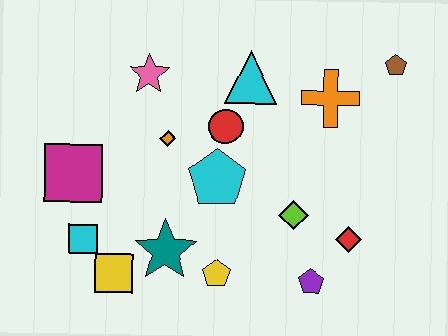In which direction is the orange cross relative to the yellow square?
The orange cross is to the right of the yellow square.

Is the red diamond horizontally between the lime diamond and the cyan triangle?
No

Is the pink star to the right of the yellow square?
Yes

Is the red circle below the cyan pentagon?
No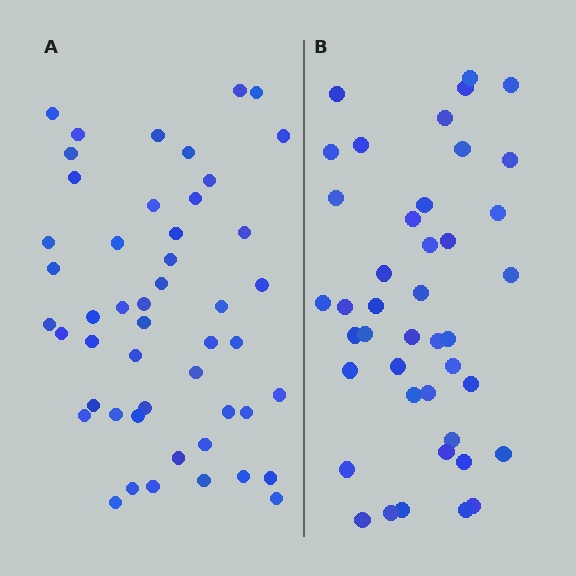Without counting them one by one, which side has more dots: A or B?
Region A (the left region) has more dots.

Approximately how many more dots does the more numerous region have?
Region A has roughly 8 or so more dots than region B.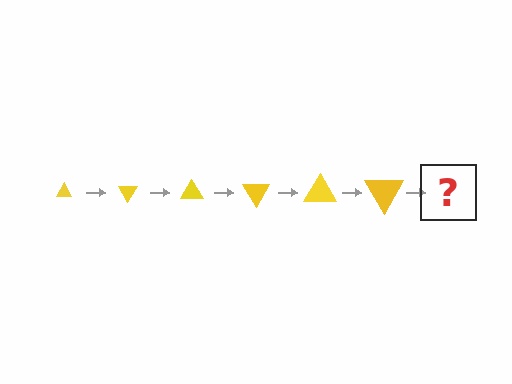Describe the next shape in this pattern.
It should be a triangle, larger than the previous one and rotated 360 degrees from the start.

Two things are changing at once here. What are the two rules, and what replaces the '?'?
The two rules are that the triangle grows larger each step and it rotates 60 degrees each step. The '?' should be a triangle, larger than the previous one and rotated 360 degrees from the start.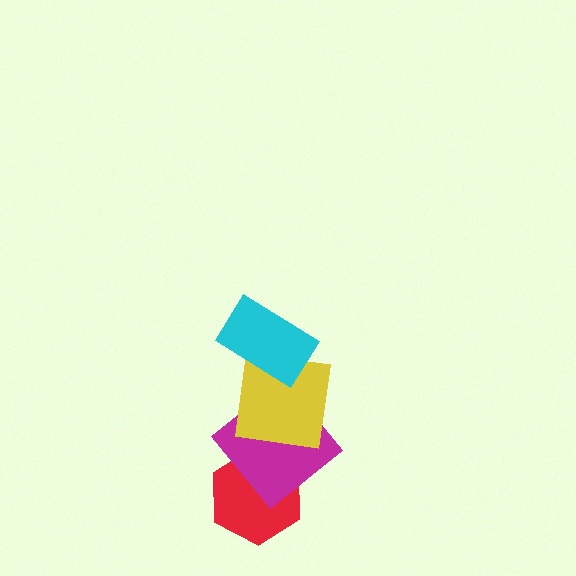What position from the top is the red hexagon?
The red hexagon is 4th from the top.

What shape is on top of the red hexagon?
The magenta diamond is on top of the red hexagon.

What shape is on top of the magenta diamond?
The yellow square is on top of the magenta diamond.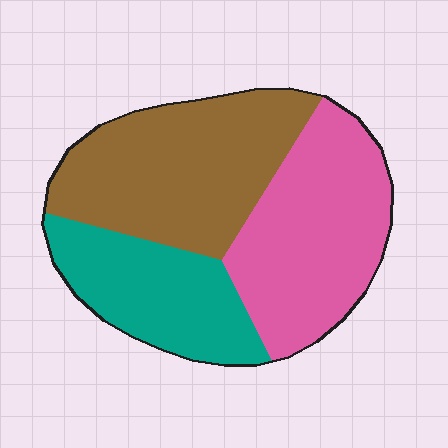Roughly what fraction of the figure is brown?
Brown covers 39% of the figure.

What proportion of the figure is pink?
Pink takes up between a quarter and a half of the figure.